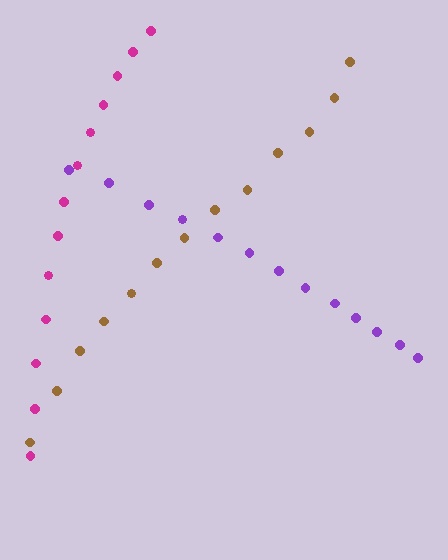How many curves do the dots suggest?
There are 3 distinct paths.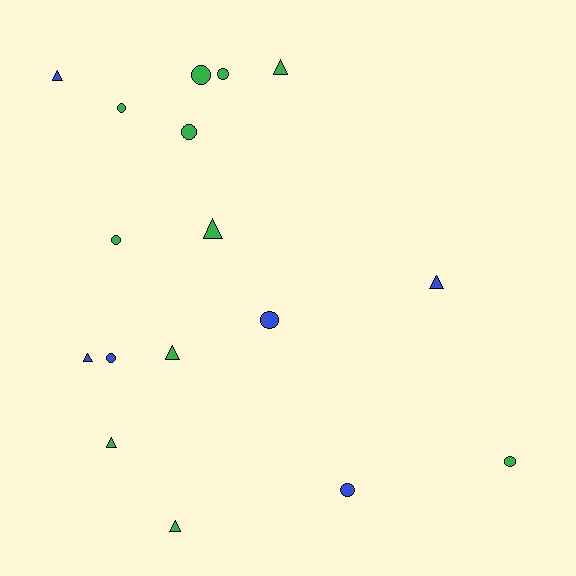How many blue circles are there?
There are 3 blue circles.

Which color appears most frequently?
Green, with 11 objects.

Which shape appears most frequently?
Circle, with 9 objects.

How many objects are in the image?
There are 17 objects.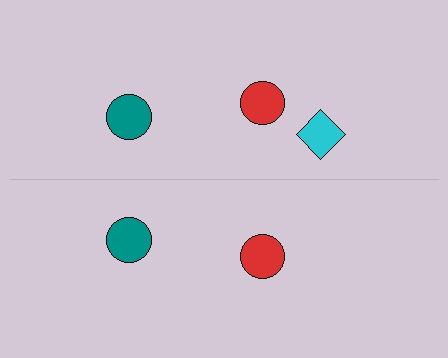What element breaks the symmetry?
A cyan diamond is missing from the bottom side.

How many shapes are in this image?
There are 5 shapes in this image.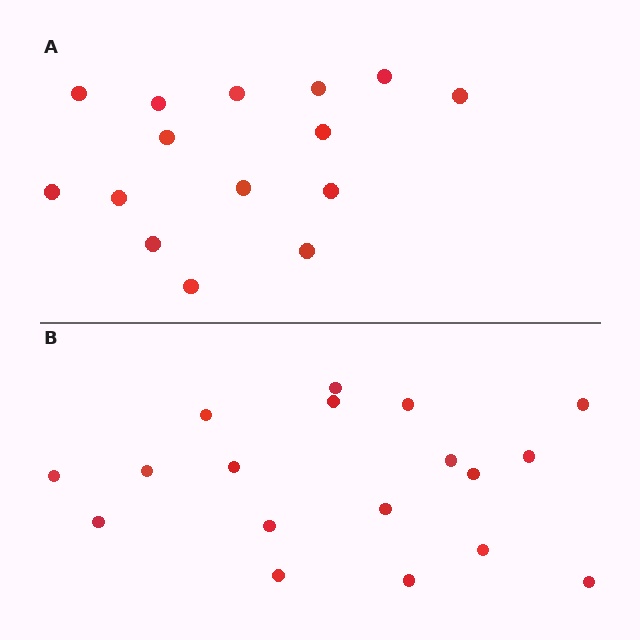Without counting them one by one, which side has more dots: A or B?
Region B (the bottom region) has more dots.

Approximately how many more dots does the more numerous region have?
Region B has just a few more — roughly 2 or 3 more dots than region A.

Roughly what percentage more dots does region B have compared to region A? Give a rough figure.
About 20% more.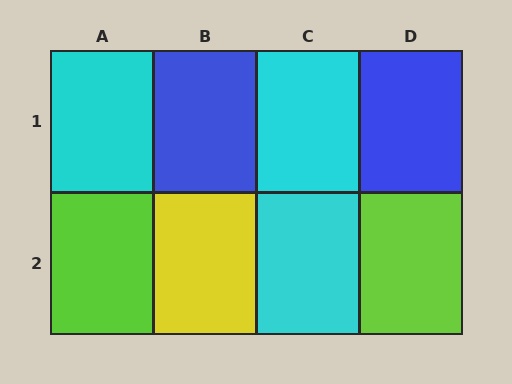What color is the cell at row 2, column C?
Cyan.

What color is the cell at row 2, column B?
Yellow.